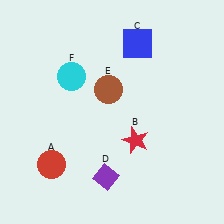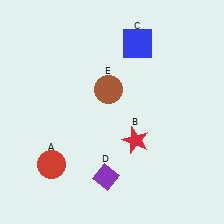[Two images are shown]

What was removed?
The cyan circle (F) was removed in Image 2.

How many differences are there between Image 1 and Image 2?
There is 1 difference between the two images.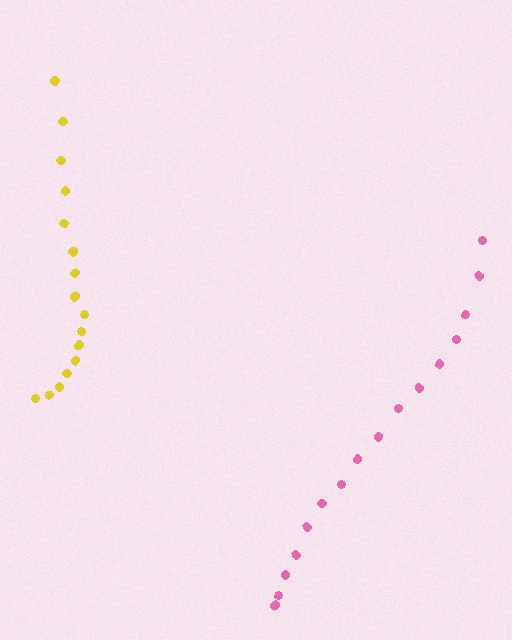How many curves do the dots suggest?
There are 2 distinct paths.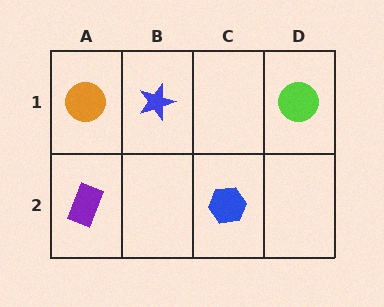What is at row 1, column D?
A lime circle.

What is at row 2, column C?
A blue hexagon.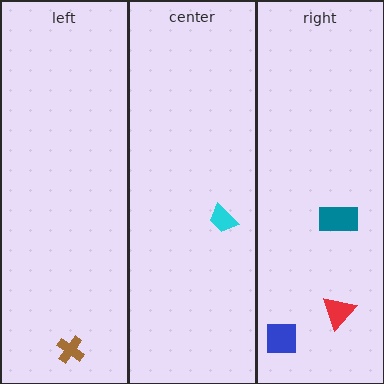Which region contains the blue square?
The right region.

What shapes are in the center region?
The cyan trapezoid.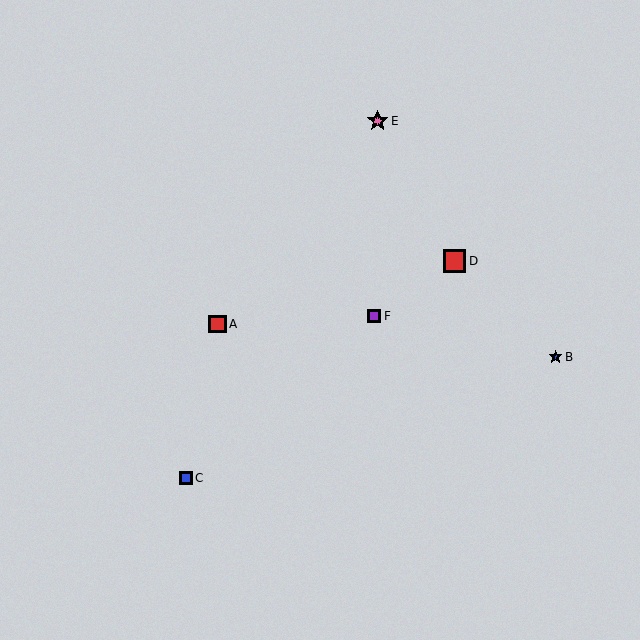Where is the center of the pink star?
The center of the pink star is at (378, 121).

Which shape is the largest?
The red square (labeled D) is the largest.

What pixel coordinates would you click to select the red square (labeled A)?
Click at (218, 324) to select the red square A.